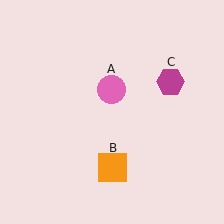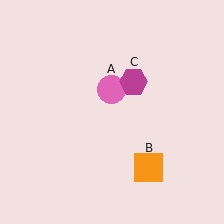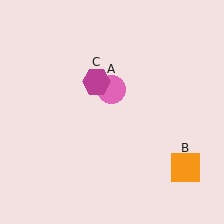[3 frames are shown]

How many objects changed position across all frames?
2 objects changed position: orange square (object B), magenta hexagon (object C).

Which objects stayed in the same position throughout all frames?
Pink circle (object A) remained stationary.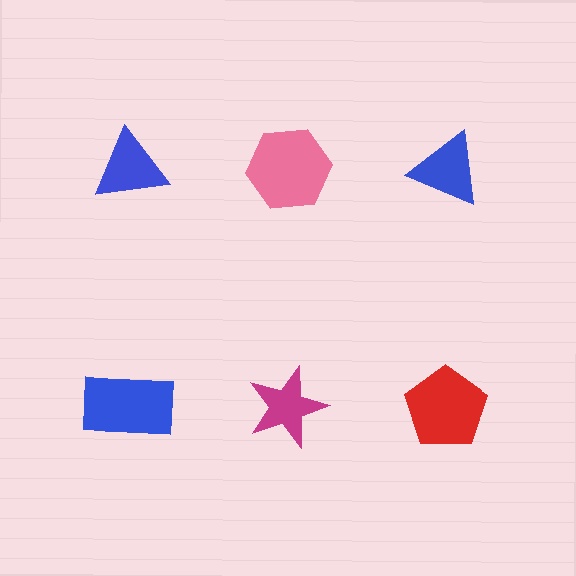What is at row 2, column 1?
A blue rectangle.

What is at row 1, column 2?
A pink hexagon.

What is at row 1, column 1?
A blue triangle.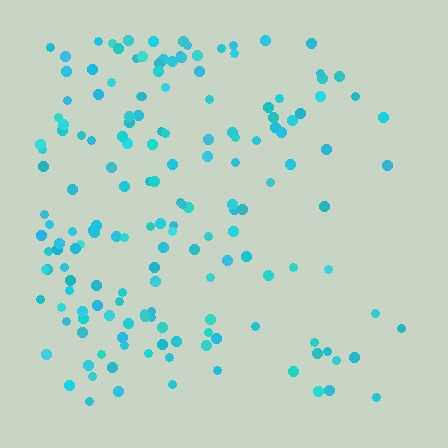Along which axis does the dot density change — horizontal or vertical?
Horizontal.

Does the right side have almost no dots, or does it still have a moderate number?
Still a moderate number, just noticeably fewer than the left.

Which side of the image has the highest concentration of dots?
The left.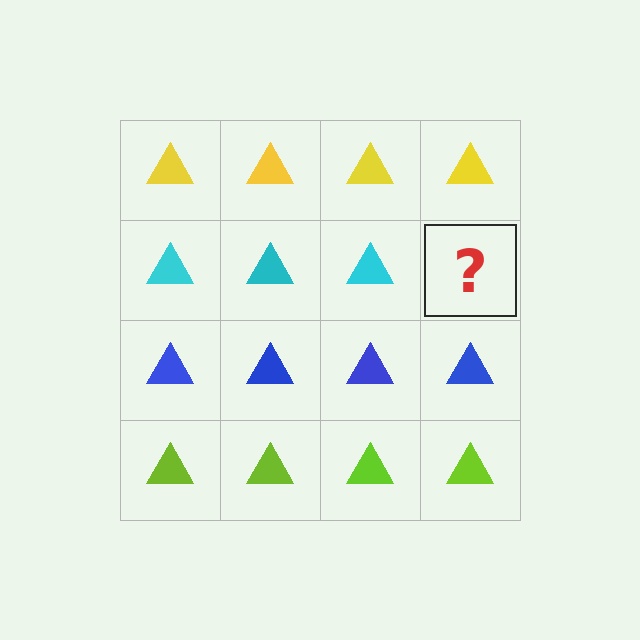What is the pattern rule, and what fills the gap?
The rule is that each row has a consistent color. The gap should be filled with a cyan triangle.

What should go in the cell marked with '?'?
The missing cell should contain a cyan triangle.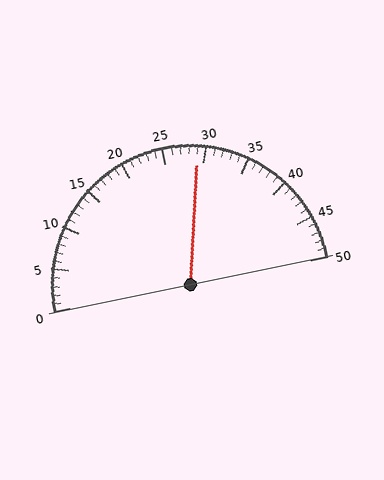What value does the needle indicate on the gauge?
The needle indicates approximately 29.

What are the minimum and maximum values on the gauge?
The gauge ranges from 0 to 50.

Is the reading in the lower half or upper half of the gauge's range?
The reading is in the upper half of the range (0 to 50).